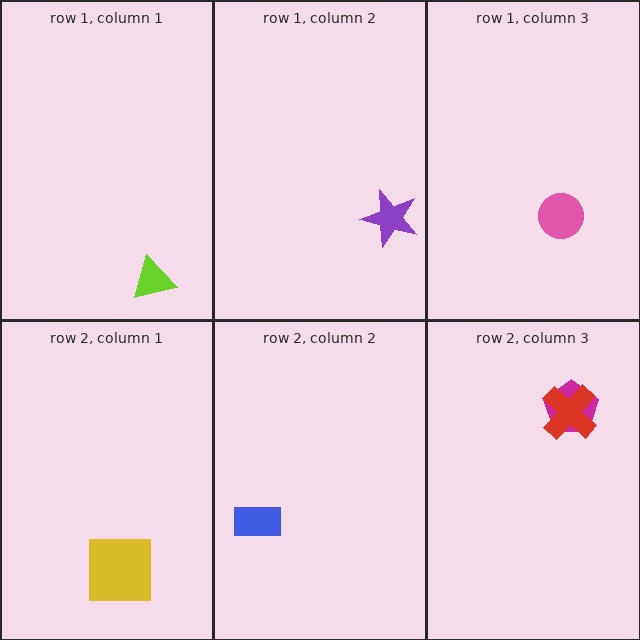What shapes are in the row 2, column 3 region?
The magenta pentagon, the red cross.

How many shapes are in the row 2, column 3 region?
2.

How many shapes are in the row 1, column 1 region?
1.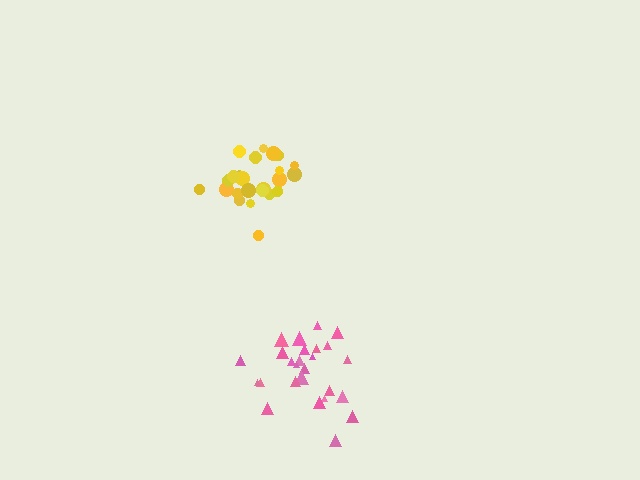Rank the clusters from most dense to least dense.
yellow, pink.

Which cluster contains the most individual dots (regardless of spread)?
Pink (26).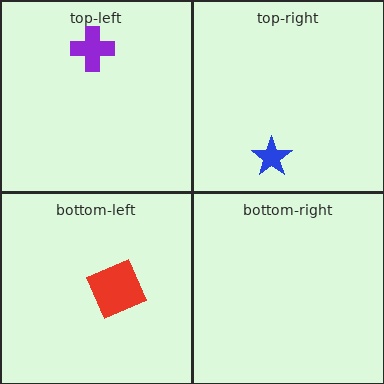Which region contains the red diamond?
The bottom-left region.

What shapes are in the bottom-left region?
The red diamond.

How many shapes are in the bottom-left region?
1.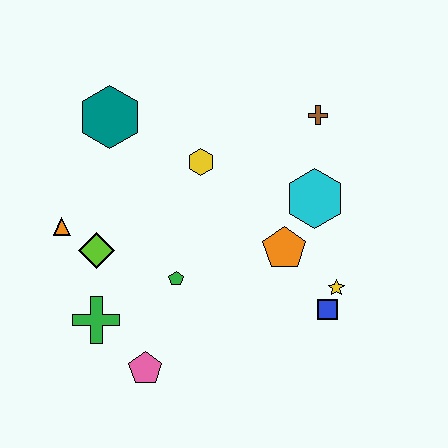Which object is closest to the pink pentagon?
The green cross is closest to the pink pentagon.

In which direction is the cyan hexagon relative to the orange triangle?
The cyan hexagon is to the right of the orange triangle.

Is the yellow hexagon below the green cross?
No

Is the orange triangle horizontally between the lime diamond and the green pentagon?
No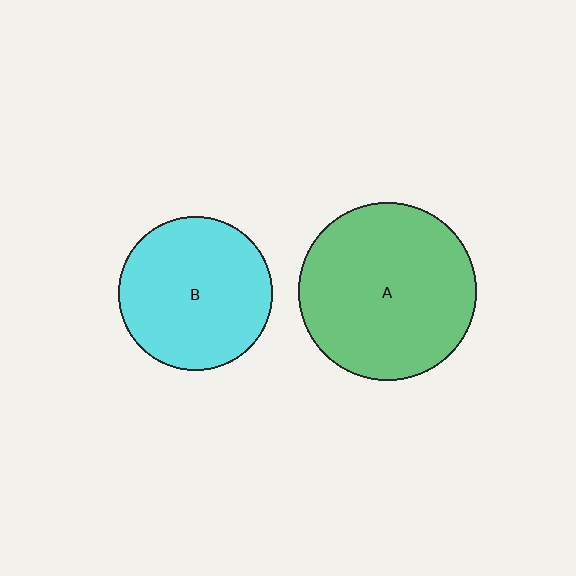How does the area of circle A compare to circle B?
Approximately 1.4 times.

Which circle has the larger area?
Circle A (green).